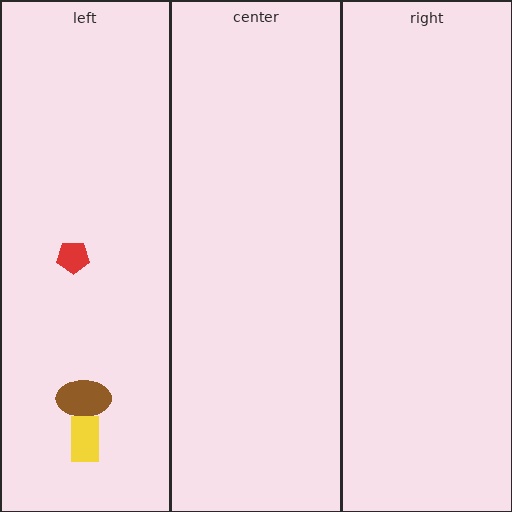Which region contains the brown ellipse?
The left region.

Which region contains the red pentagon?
The left region.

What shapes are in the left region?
The red pentagon, the brown ellipse, the yellow rectangle.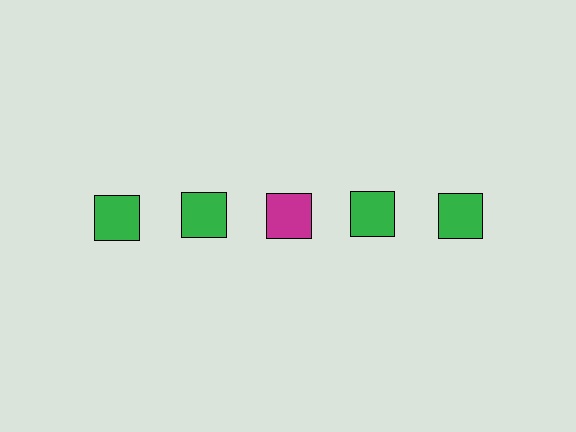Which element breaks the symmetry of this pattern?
The magenta square in the top row, center column breaks the symmetry. All other shapes are green squares.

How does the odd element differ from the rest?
It has a different color: magenta instead of green.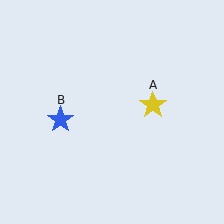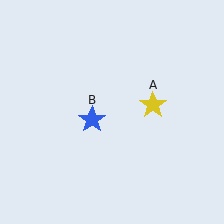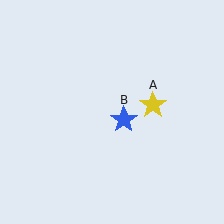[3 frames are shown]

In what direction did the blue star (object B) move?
The blue star (object B) moved right.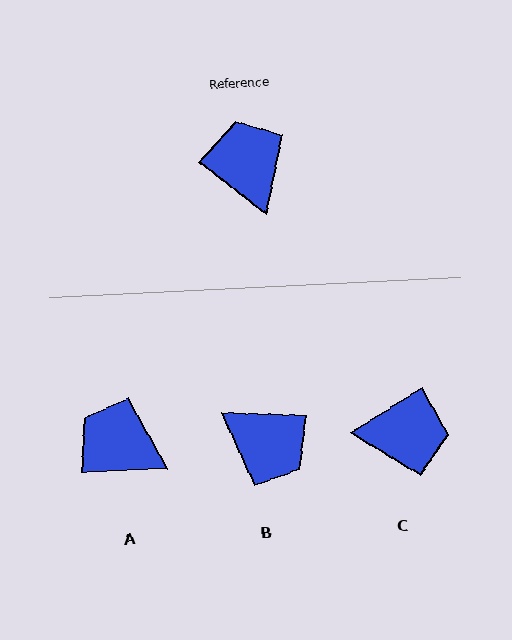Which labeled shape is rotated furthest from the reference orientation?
B, about 144 degrees away.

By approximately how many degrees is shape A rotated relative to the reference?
Approximately 40 degrees counter-clockwise.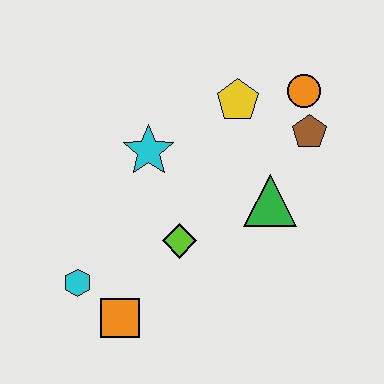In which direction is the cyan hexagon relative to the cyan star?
The cyan hexagon is below the cyan star.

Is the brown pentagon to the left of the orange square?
No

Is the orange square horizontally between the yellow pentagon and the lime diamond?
No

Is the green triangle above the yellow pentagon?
No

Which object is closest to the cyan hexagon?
The orange square is closest to the cyan hexagon.